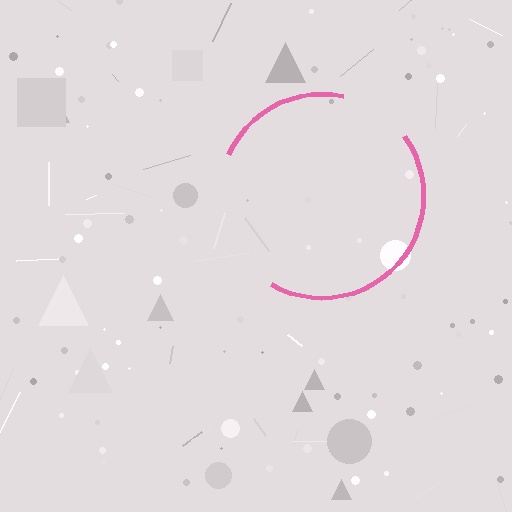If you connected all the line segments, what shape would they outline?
They would outline a circle.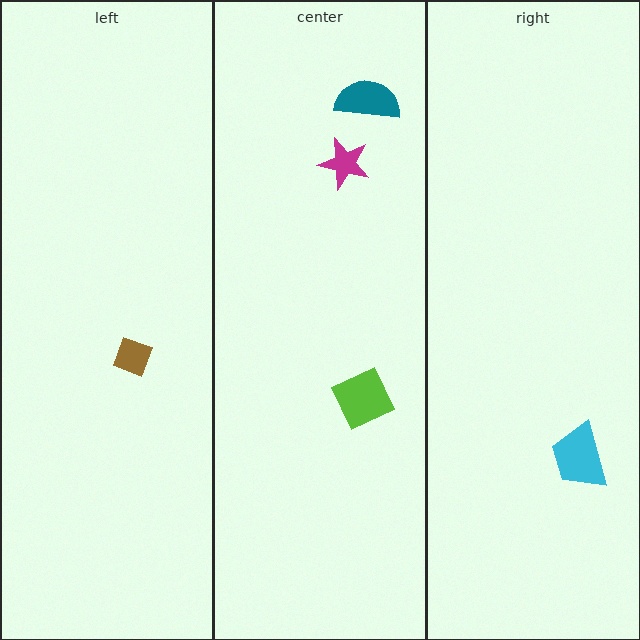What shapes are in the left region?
The brown diamond.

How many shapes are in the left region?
1.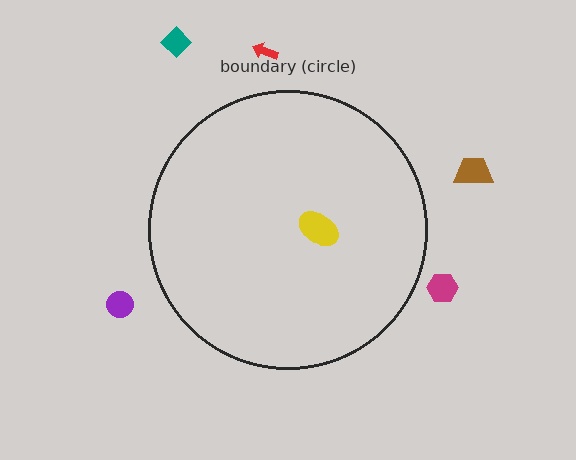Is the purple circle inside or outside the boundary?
Outside.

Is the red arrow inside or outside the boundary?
Outside.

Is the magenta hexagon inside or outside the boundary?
Outside.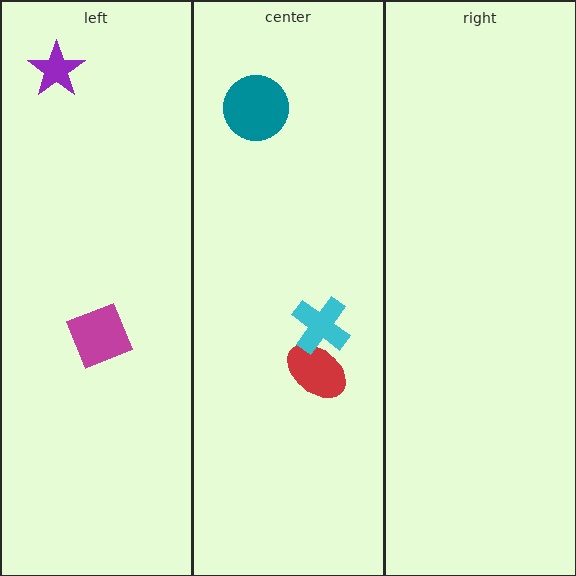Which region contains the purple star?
The left region.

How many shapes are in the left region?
2.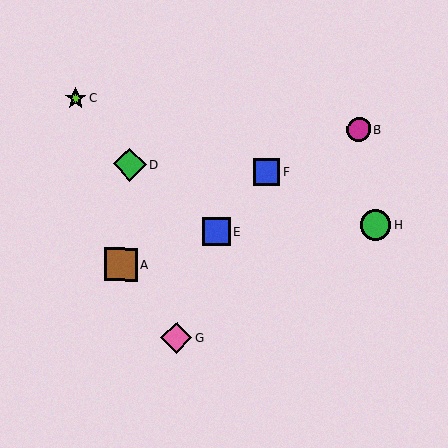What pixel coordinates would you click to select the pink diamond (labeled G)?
Click at (177, 337) to select the pink diamond G.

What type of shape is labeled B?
Shape B is a magenta circle.